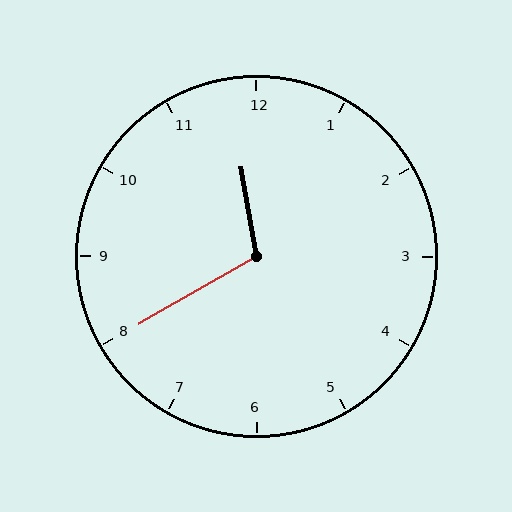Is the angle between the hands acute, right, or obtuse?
It is obtuse.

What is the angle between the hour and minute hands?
Approximately 110 degrees.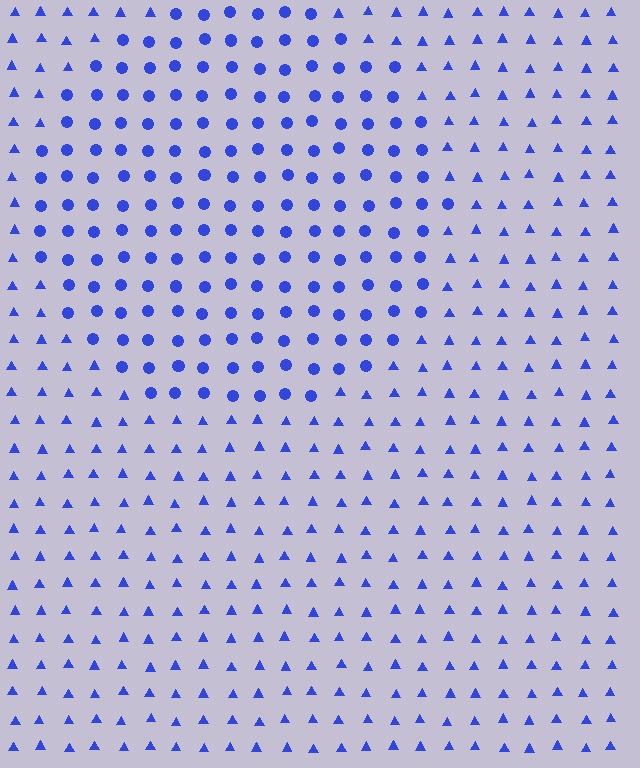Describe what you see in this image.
The image is filled with small blue elements arranged in a uniform grid. A circle-shaped region contains circles, while the surrounding area contains triangles. The boundary is defined purely by the change in element shape.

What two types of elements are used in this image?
The image uses circles inside the circle region and triangles outside it.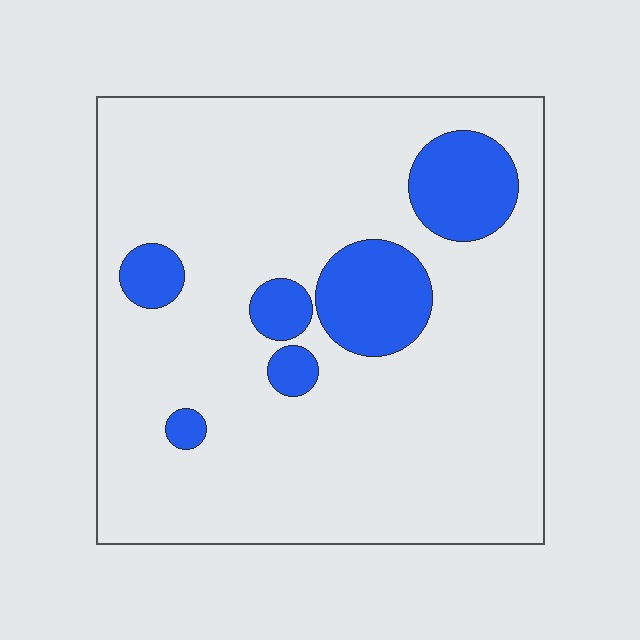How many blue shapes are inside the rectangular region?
6.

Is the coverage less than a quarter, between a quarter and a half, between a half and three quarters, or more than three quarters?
Less than a quarter.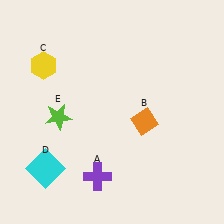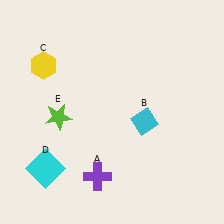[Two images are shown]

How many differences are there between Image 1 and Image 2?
There is 1 difference between the two images.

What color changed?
The diamond (B) changed from orange in Image 1 to cyan in Image 2.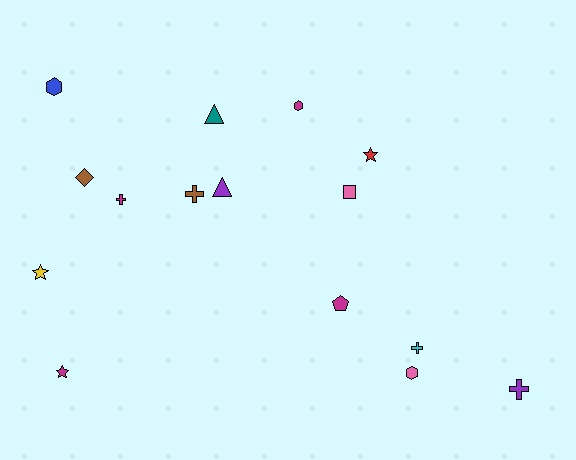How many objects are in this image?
There are 15 objects.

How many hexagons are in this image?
There are 3 hexagons.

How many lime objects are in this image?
There are no lime objects.